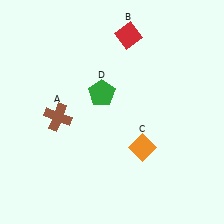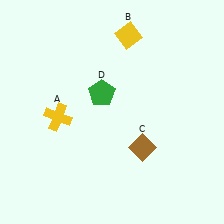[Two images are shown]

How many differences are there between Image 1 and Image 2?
There are 3 differences between the two images.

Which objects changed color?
A changed from brown to yellow. B changed from red to yellow. C changed from orange to brown.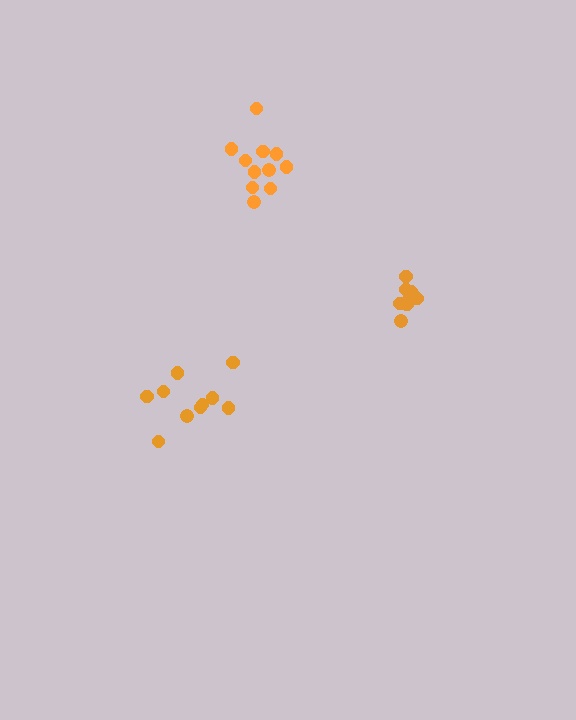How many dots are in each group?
Group 1: 10 dots, Group 2: 10 dots, Group 3: 11 dots (31 total).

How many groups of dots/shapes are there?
There are 3 groups.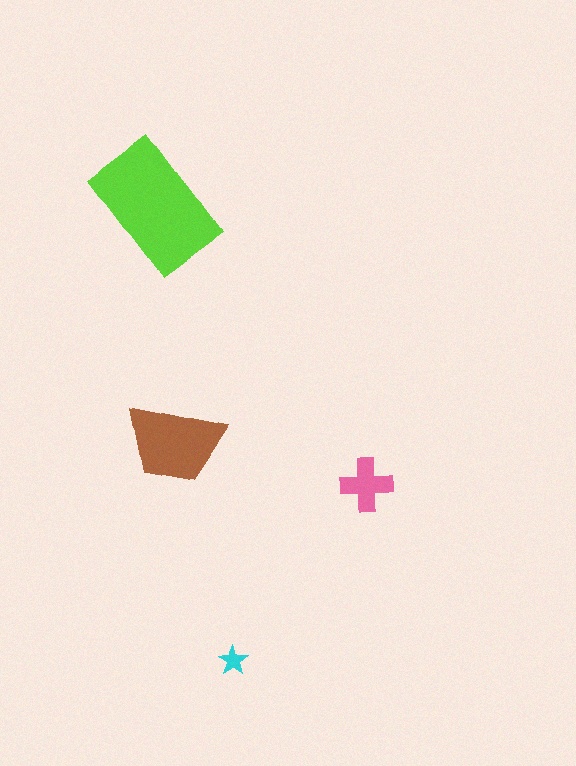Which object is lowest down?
The cyan star is bottommost.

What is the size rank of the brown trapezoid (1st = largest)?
2nd.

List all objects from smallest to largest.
The cyan star, the pink cross, the brown trapezoid, the lime rectangle.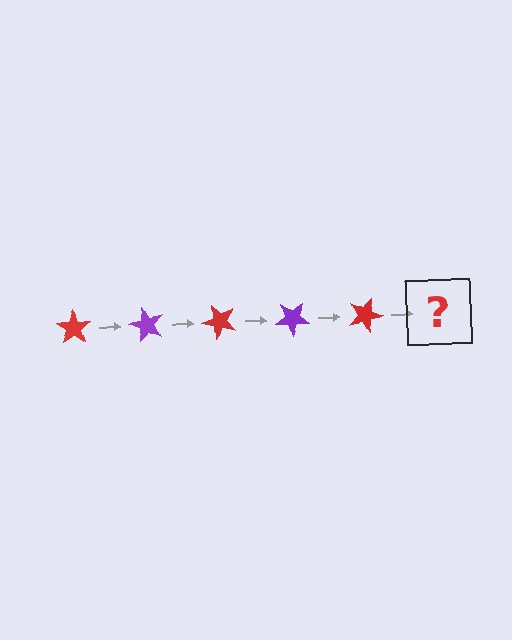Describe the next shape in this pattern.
It should be a purple star, rotated 300 degrees from the start.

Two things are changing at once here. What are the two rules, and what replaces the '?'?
The two rules are that it rotates 60 degrees each step and the color cycles through red and purple. The '?' should be a purple star, rotated 300 degrees from the start.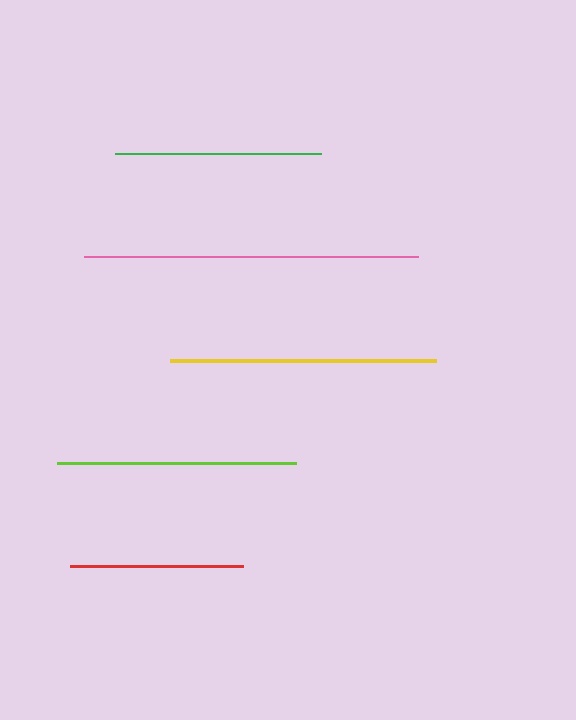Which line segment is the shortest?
The red line is the shortest at approximately 174 pixels.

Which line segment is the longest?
The pink line is the longest at approximately 334 pixels.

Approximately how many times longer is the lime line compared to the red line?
The lime line is approximately 1.4 times the length of the red line.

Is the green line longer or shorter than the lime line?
The lime line is longer than the green line.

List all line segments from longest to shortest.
From longest to shortest: pink, yellow, lime, green, red.